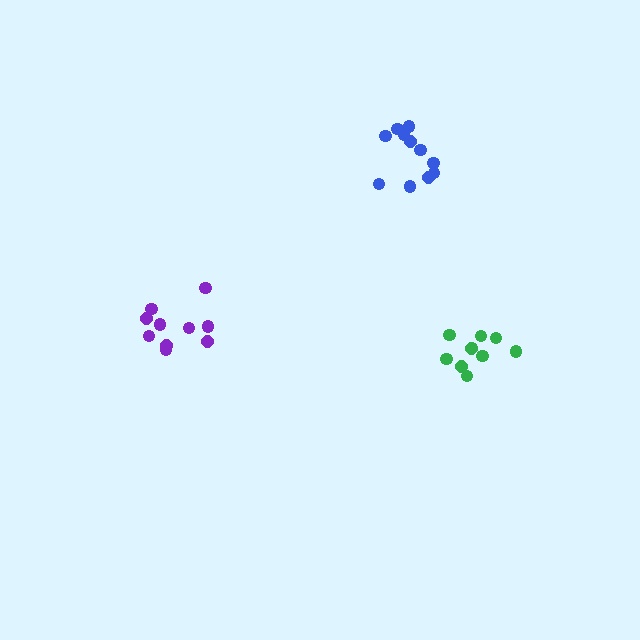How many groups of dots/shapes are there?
There are 3 groups.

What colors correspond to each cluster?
The clusters are colored: purple, green, blue.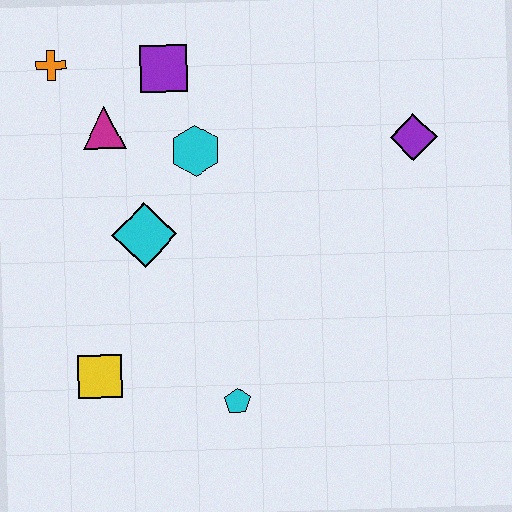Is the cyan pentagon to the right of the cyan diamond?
Yes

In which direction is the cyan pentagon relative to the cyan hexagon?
The cyan pentagon is below the cyan hexagon.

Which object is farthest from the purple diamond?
The yellow square is farthest from the purple diamond.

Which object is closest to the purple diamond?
The cyan hexagon is closest to the purple diamond.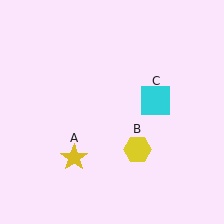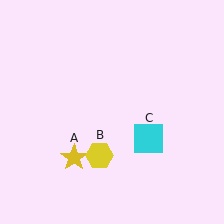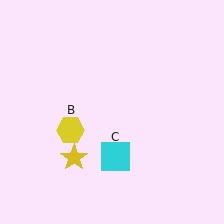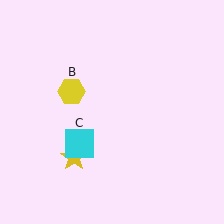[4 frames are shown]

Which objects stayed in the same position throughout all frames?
Yellow star (object A) remained stationary.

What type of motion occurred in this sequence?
The yellow hexagon (object B), cyan square (object C) rotated clockwise around the center of the scene.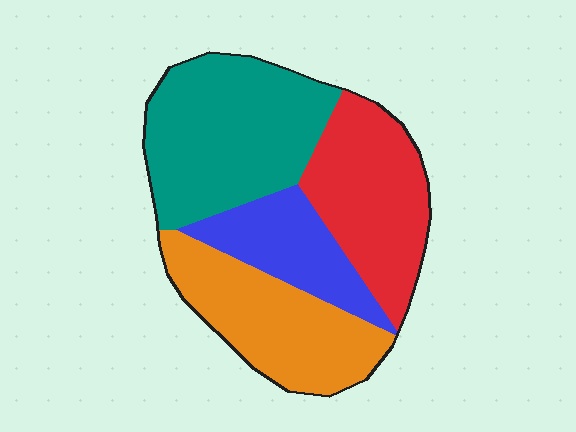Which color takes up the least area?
Blue, at roughly 15%.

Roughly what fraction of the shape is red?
Red covers roughly 25% of the shape.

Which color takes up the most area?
Teal, at roughly 35%.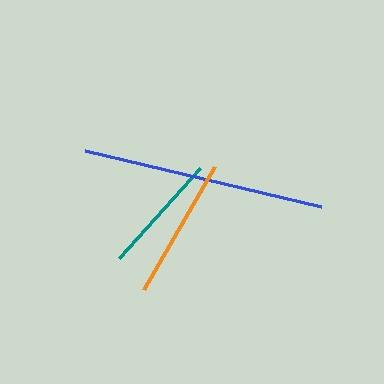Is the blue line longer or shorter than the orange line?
The blue line is longer than the orange line.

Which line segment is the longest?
The blue line is the longest at approximately 242 pixels.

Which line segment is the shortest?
The teal line is the shortest at approximately 121 pixels.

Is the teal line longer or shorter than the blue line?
The blue line is longer than the teal line.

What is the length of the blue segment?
The blue segment is approximately 242 pixels long.